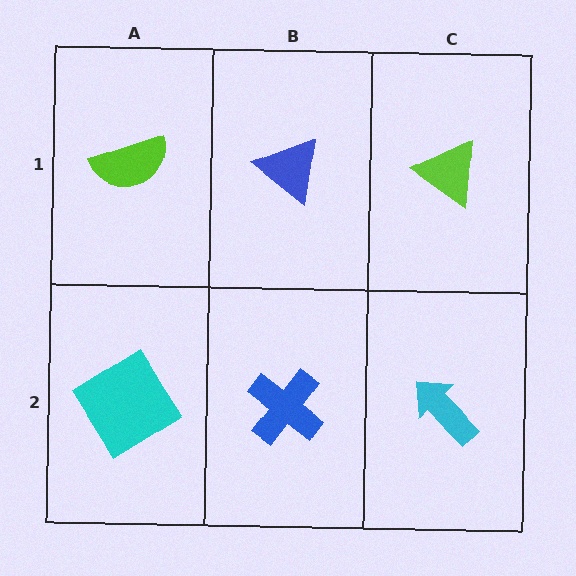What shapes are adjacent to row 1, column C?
A cyan arrow (row 2, column C), a blue triangle (row 1, column B).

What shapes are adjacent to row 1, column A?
A cyan diamond (row 2, column A), a blue triangle (row 1, column B).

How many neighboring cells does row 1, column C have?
2.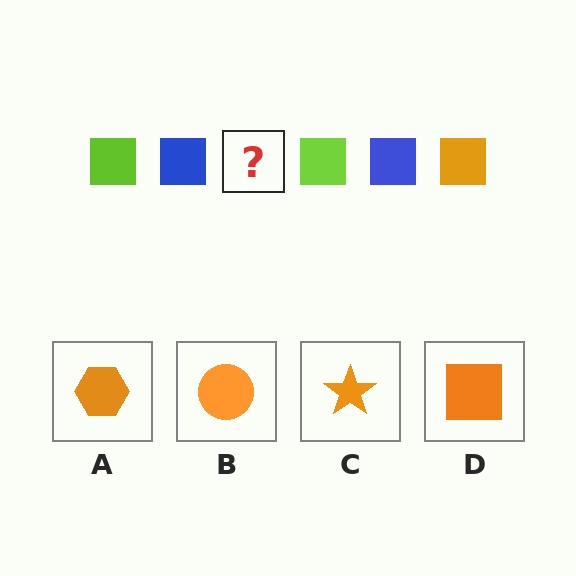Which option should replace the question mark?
Option D.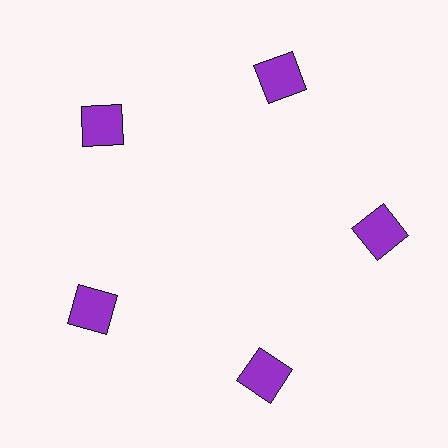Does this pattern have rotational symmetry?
Yes, this pattern has 5-fold rotational symmetry. It looks the same after rotating 72 degrees around the center.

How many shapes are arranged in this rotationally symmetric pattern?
There are 5 shapes, arranged in 5 groups of 1.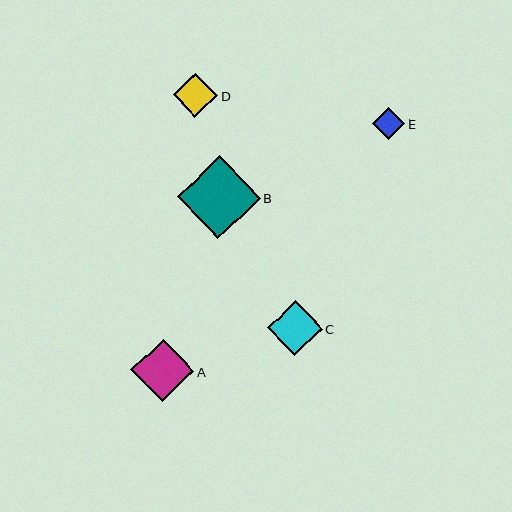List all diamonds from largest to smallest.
From largest to smallest: B, A, C, D, E.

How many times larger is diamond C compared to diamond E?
Diamond C is approximately 1.7 times the size of diamond E.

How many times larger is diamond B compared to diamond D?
Diamond B is approximately 1.9 times the size of diamond D.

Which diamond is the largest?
Diamond B is the largest with a size of approximately 83 pixels.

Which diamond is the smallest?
Diamond E is the smallest with a size of approximately 32 pixels.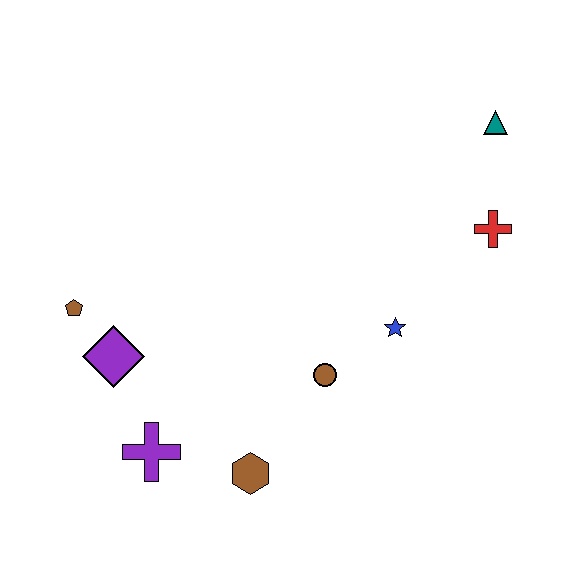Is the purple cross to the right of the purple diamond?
Yes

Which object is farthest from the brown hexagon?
The teal triangle is farthest from the brown hexagon.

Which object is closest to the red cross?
The teal triangle is closest to the red cross.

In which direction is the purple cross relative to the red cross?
The purple cross is to the left of the red cross.